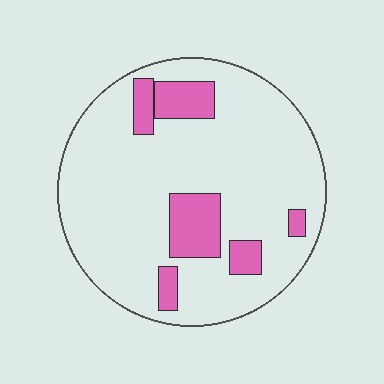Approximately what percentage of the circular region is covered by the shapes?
Approximately 15%.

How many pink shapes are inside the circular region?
6.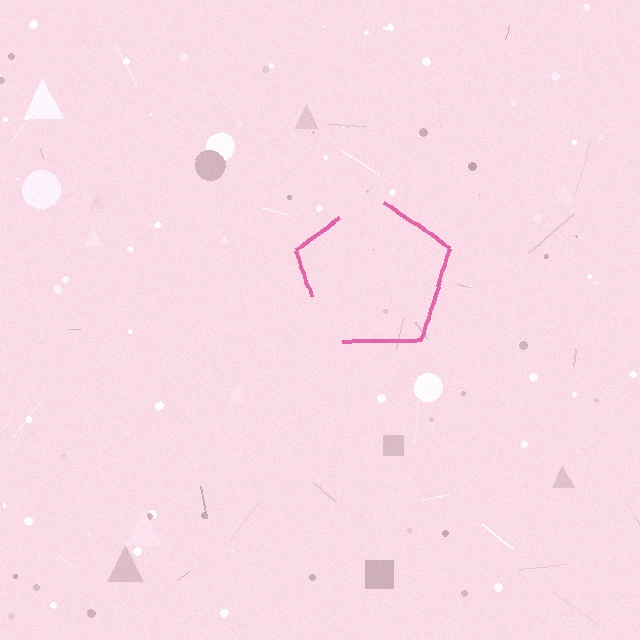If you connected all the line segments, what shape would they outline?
They would outline a pentagon.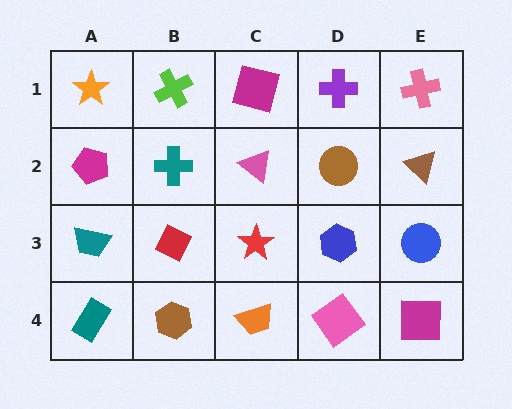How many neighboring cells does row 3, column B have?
4.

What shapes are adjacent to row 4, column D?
A blue hexagon (row 3, column D), an orange trapezoid (row 4, column C), a magenta square (row 4, column E).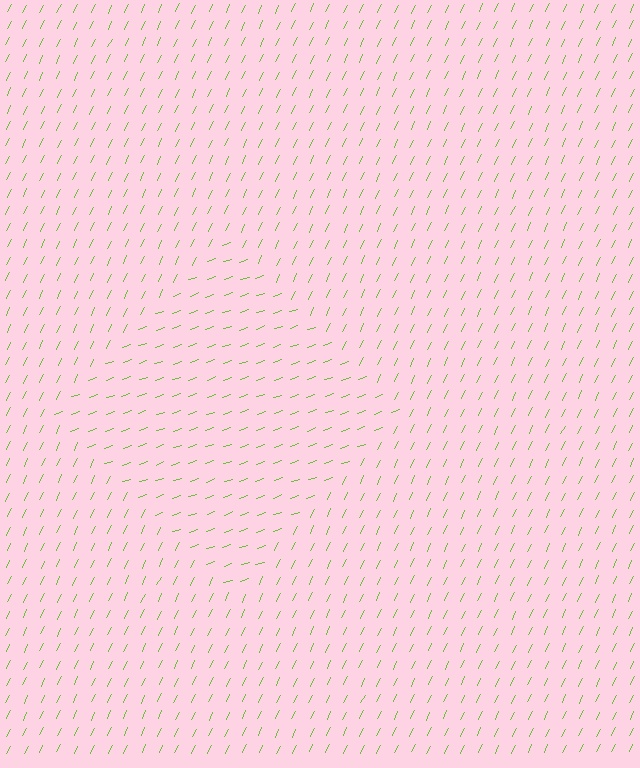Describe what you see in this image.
The image is filled with small lime line segments. A diamond region in the image has lines oriented differently from the surrounding lines, creating a visible texture boundary.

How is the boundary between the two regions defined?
The boundary is defined purely by a change in line orientation (approximately 45 degrees difference). All lines are the same color and thickness.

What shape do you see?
I see a diamond.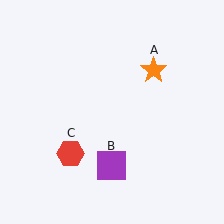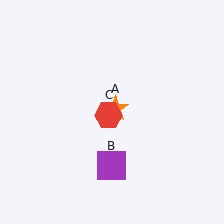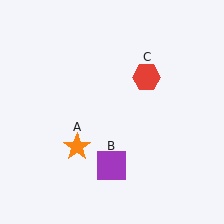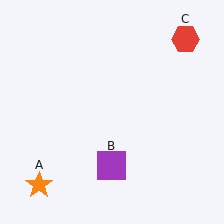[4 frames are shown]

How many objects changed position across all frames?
2 objects changed position: orange star (object A), red hexagon (object C).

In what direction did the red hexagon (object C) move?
The red hexagon (object C) moved up and to the right.